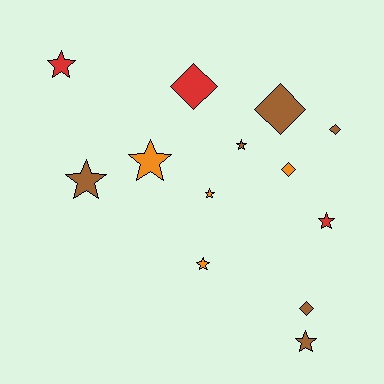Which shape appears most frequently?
Star, with 8 objects.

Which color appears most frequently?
Brown, with 6 objects.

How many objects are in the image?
There are 13 objects.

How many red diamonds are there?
There is 1 red diamond.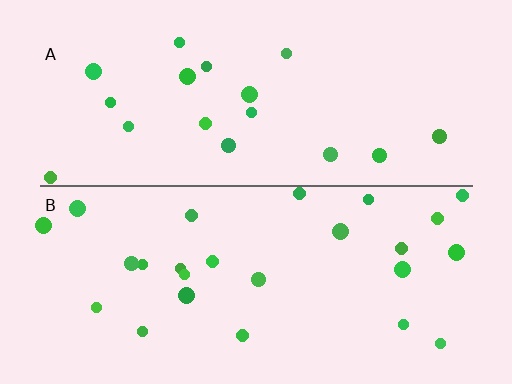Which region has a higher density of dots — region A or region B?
B (the bottom).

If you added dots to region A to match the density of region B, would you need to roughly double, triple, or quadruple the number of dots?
Approximately double.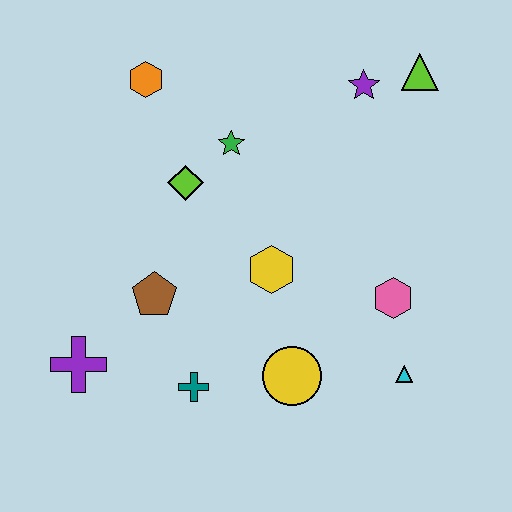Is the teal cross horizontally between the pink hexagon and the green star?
No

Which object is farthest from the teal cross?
The lime triangle is farthest from the teal cross.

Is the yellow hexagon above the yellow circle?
Yes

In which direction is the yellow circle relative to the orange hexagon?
The yellow circle is below the orange hexagon.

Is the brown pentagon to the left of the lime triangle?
Yes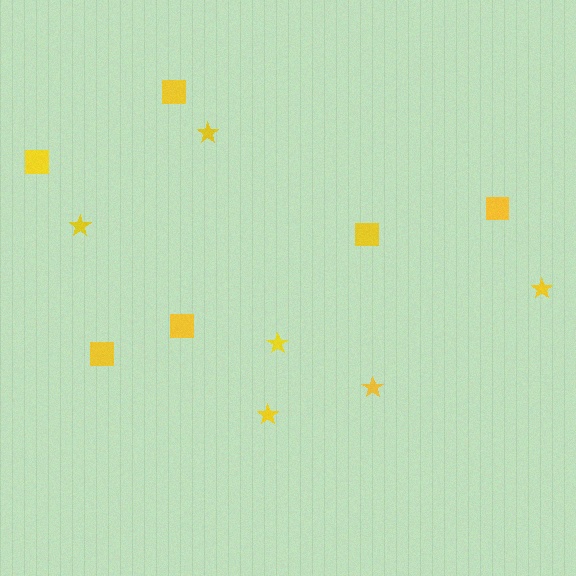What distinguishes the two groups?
There are 2 groups: one group of squares (6) and one group of stars (6).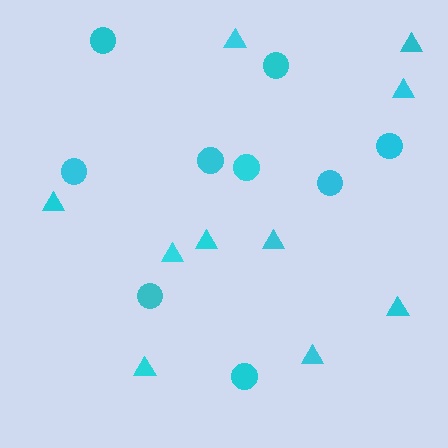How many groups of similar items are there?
There are 2 groups: one group of circles (9) and one group of triangles (10).